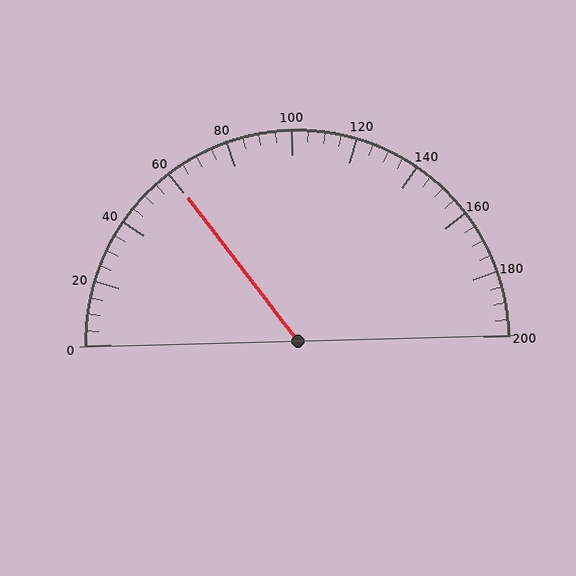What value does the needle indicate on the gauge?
The needle indicates approximately 60.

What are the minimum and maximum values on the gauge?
The gauge ranges from 0 to 200.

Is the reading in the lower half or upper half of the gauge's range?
The reading is in the lower half of the range (0 to 200).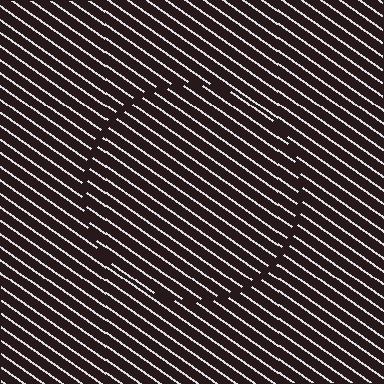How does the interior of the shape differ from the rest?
The interior of the shape contains the same grating, shifted by half a period — the contour is defined by the phase discontinuity where line-ends from the inner and outer gratings abut.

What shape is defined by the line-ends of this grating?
An illusory circle. The interior of the shape contains the same grating, shifted by half a period — the contour is defined by the phase discontinuity where line-ends from the inner and outer gratings abut.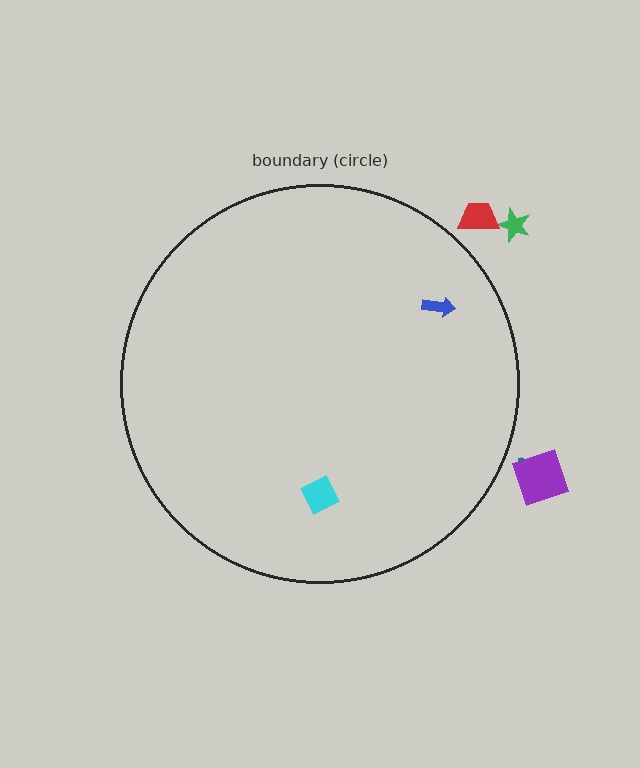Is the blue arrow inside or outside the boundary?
Inside.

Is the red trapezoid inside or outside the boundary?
Outside.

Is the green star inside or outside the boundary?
Outside.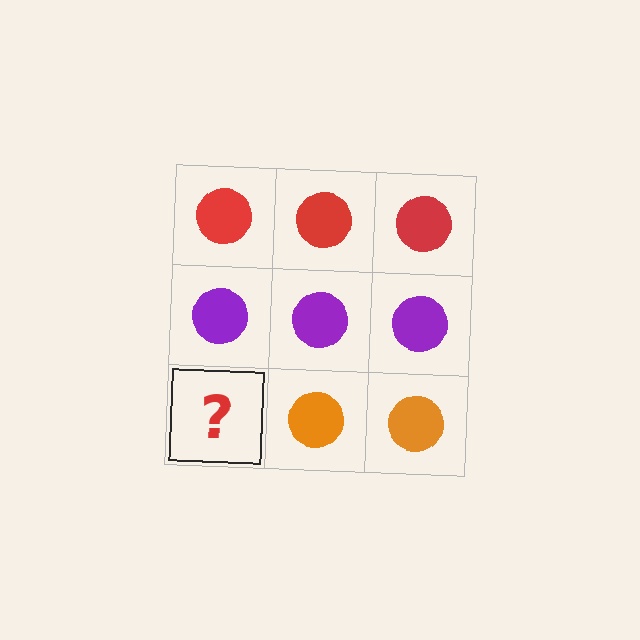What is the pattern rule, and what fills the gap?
The rule is that each row has a consistent color. The gap should be filled with an orange circle.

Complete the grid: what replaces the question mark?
The question mark should be replaced with an orange circle.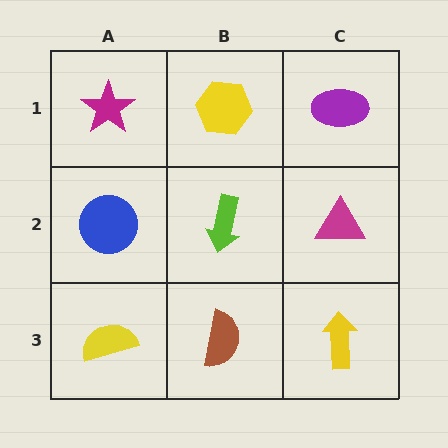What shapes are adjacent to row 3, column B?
A lime arrow (row 2, column B), a yellow semicircle (row 3, column A), a yellow arrow (row 3, column C).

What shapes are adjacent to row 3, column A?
A blue circle (row 2, column A), a brown semicircle (row 3, column B).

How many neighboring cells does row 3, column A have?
2.